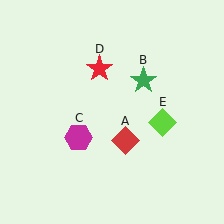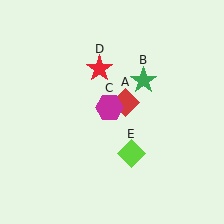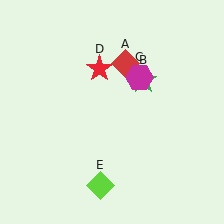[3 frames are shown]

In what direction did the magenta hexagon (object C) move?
The magenta hexagon (object C) moved up and to the right.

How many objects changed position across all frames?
3 objects changed position: red diamond (object A), magenta hexagon (object C), lime diamond (object E).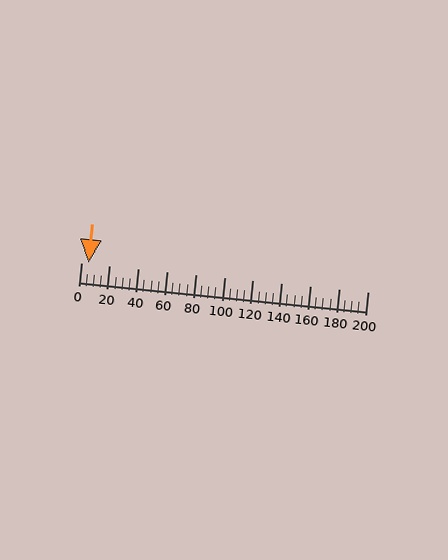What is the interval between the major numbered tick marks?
The major tick marks are spaced 20 units apart.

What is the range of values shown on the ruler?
The ruler shows values from 0 to 200.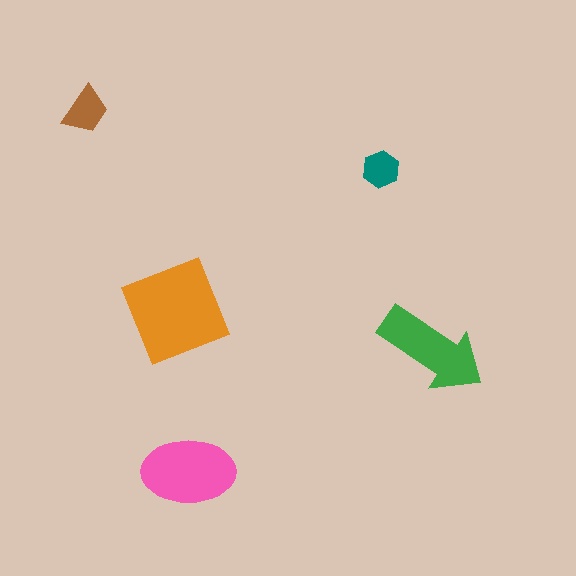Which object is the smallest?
The teal hexagon.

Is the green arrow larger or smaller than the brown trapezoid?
Larger.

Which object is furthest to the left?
The brown trapezoid is leftmost.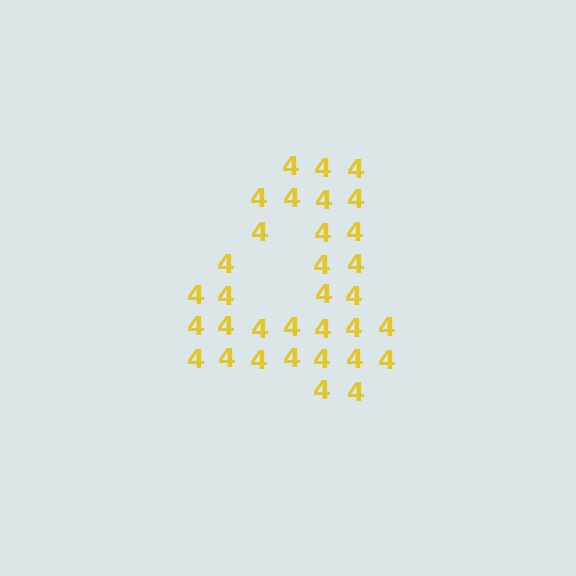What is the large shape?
The large shape is the digit 4.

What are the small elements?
The small elements are digit 4's.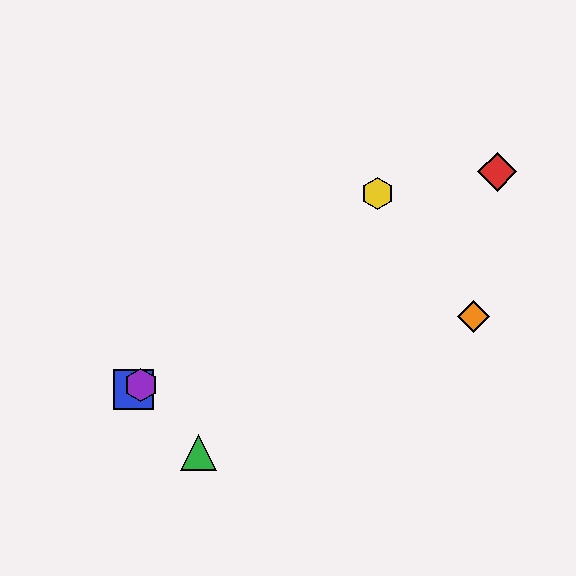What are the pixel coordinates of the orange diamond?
The orange diamond is at (473, 316).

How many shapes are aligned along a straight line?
3 shapes (the red diamond, the blue square, the purple hexagon) are aligned along a straight line.